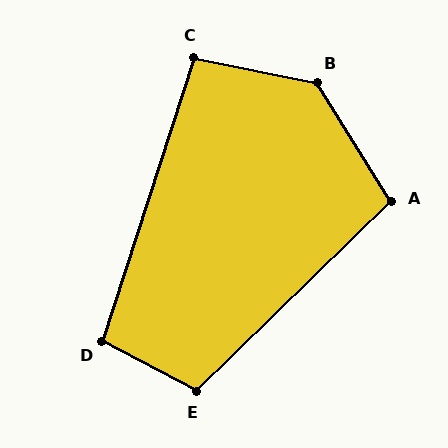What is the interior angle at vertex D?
Approximately 100 degrees (obtuse).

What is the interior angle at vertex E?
Approximately 108 degrees (obtuse).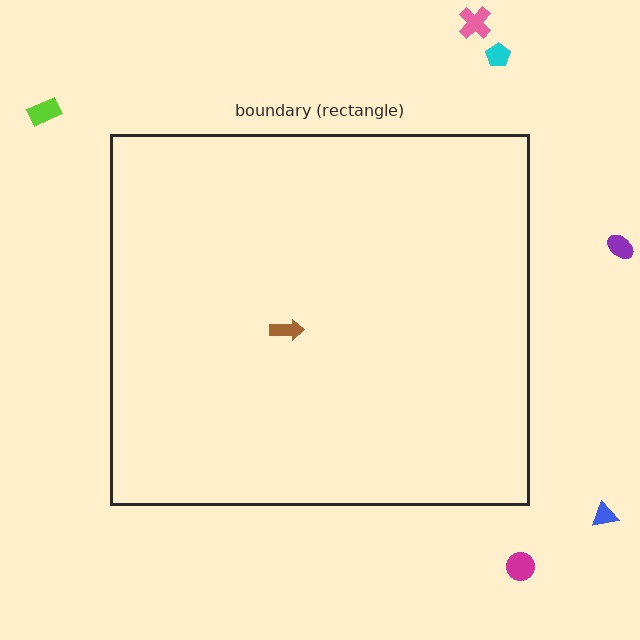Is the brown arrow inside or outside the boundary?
Inside.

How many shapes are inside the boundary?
1 inside, 6 outside.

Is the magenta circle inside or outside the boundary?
Outside.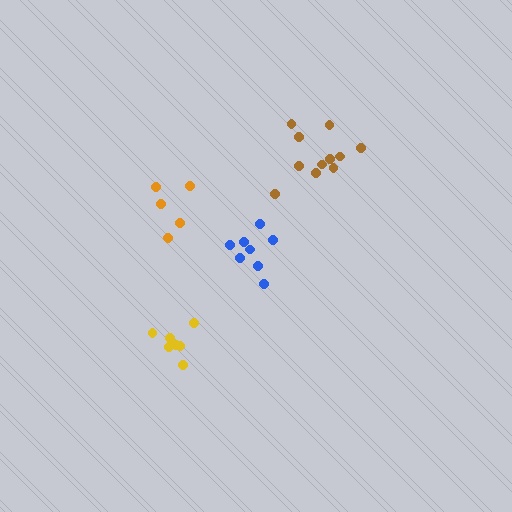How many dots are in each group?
Group 1: 8 dots, Group 2: 7 dots, Group 3: 5 dots, Group 4: 11 dots (31 total).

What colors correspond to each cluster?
The clusters are colored: blue, yellow, orange, brown.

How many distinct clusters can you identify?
There are 4 distinct clusters.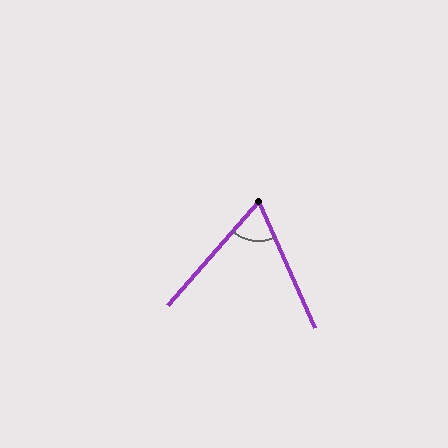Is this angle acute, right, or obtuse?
It is acute.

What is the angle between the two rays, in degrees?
Approximately 65 degrees.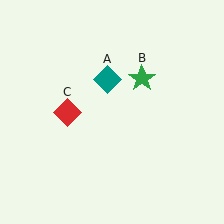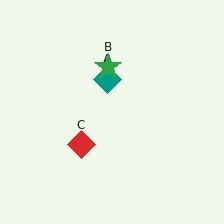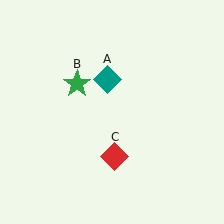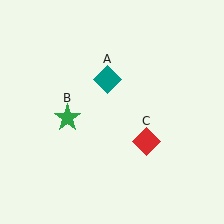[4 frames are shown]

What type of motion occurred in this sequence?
The green star (object B), red diamond (object C) rotated counterclockwise around the center of the scene.